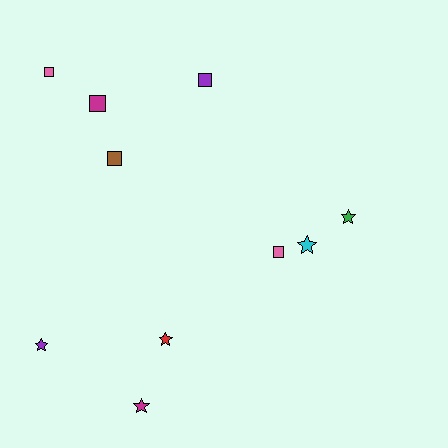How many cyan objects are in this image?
There is 1 cyan object.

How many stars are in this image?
There are 5 stars.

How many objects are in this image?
There are 10 objects.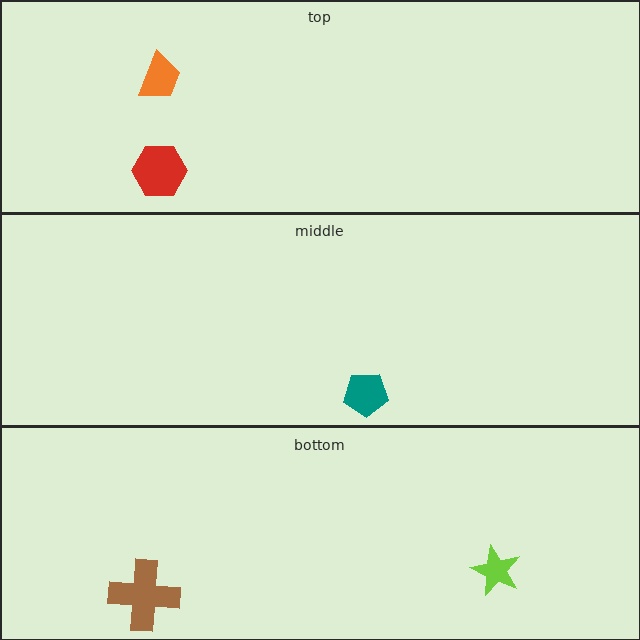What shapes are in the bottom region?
The lime star, the brown cross.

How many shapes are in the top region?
2.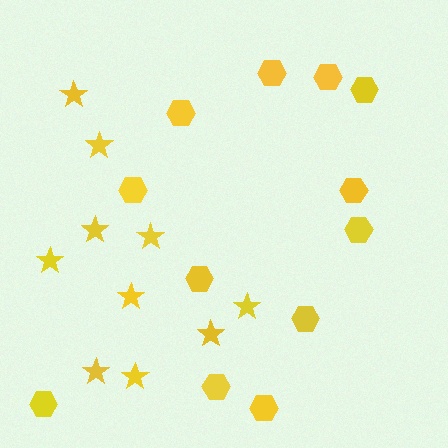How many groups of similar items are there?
There are 2 groups: one group of stars (10) and one group of hexagons (12).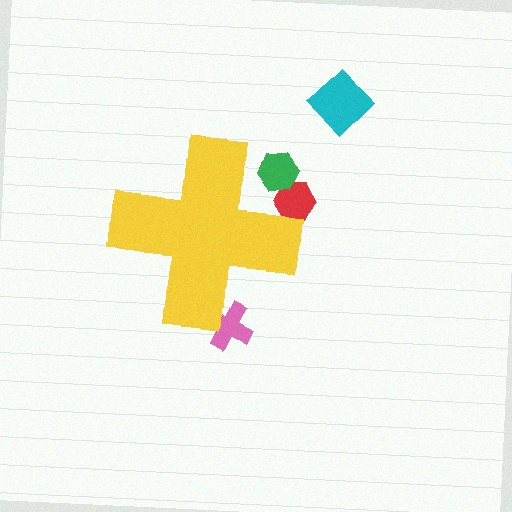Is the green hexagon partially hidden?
Yes, the green hexagon is partially hidden behind the yellow cross.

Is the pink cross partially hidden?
Yes, the pink cross is partially hidden behind the yellow cross.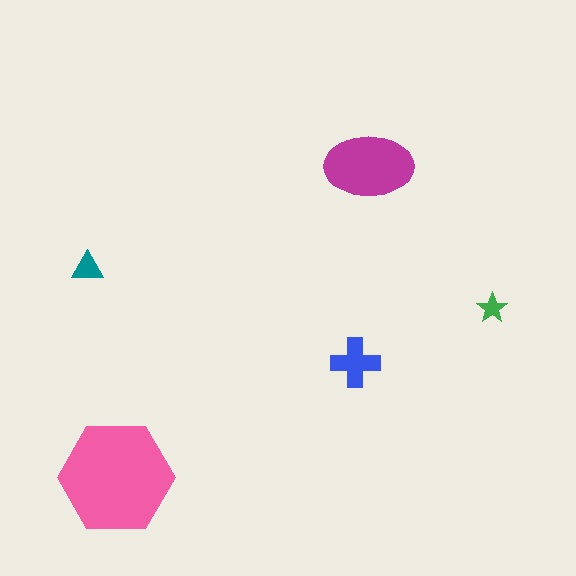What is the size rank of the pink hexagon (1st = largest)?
1st.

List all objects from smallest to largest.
The green star, the teal triangle, the blue cross, the magenta ellipse, the pink hexagon.